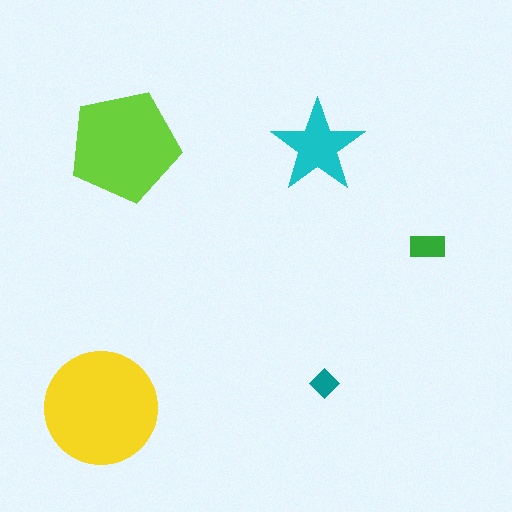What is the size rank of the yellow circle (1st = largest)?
1st.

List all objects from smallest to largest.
The teal diamond, the green rectangle, the cyan star, the lime pentagon, the yellow circle.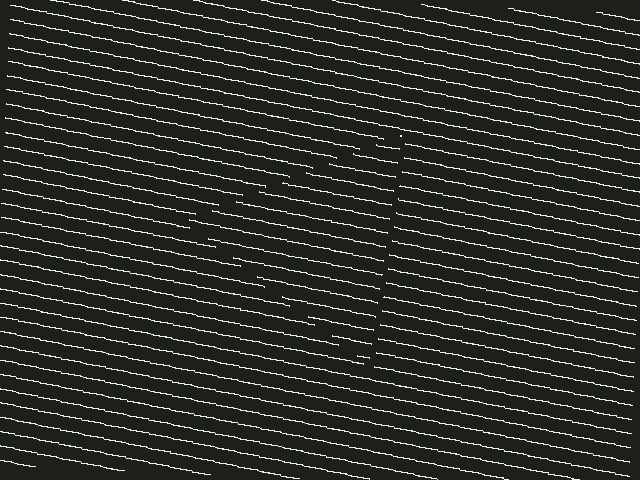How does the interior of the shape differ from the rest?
The interior of the shape contains the same grating, shifted by half a period — the contour is defined by the phase discontinuity where line-ends from the inner and outer gratings abut.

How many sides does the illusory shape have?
3 sides — the line-ends trace a triangle.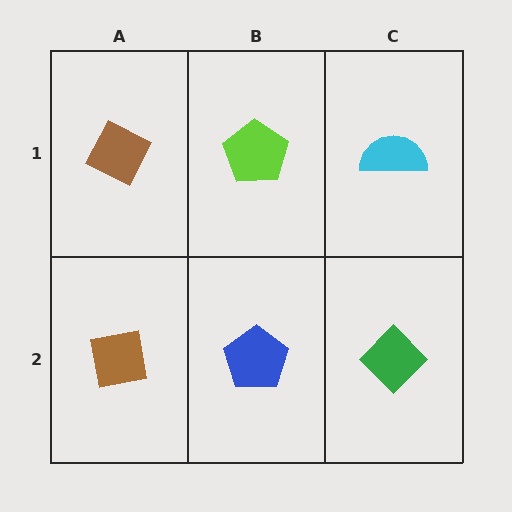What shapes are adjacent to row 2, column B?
A lime pentagon (row 1, column B), a brown square (row 2, column A), a green diamond (row 2, column C).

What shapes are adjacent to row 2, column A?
A brown diamond (row 1, column A), a blue pentagon (row 2, column B).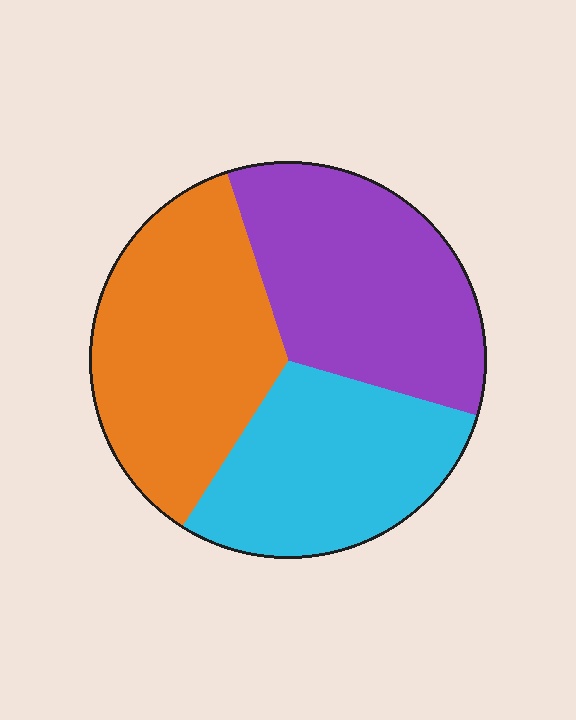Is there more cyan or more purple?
Purple.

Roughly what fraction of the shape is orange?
Orange takes up about three eighths (3/8) of the shape.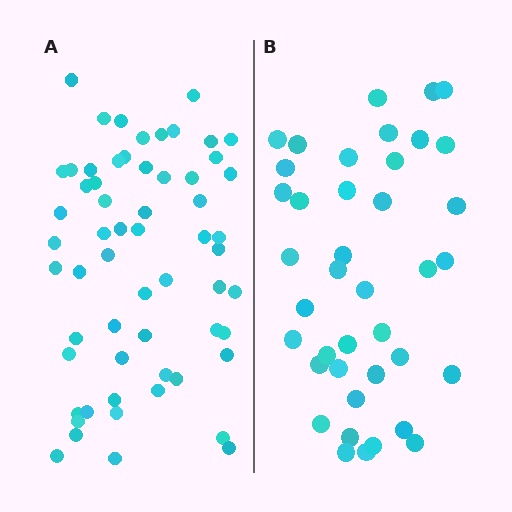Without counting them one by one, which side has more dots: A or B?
Region A (the left region) has more dots.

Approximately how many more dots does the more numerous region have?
Region A has approximately 20 more dots than region B.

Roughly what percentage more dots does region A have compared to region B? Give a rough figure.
About 50% more.